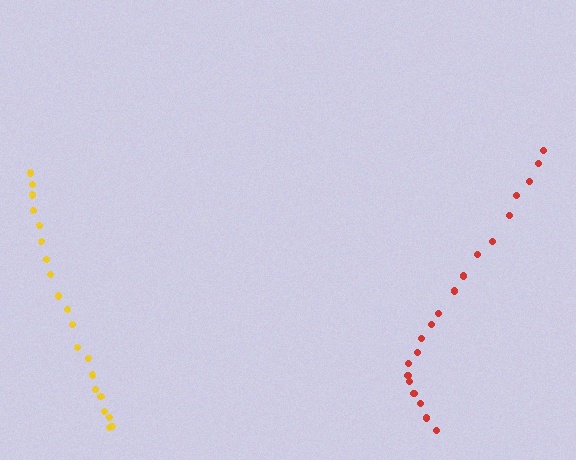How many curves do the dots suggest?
There are 2 distinct paths.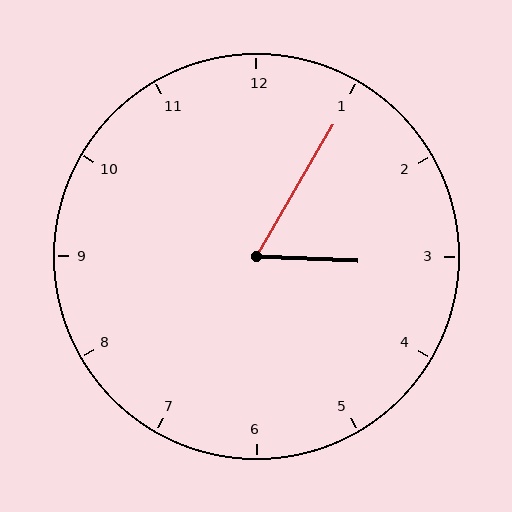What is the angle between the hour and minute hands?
Approximately 62 degrees.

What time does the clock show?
3:05.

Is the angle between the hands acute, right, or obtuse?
It is acute.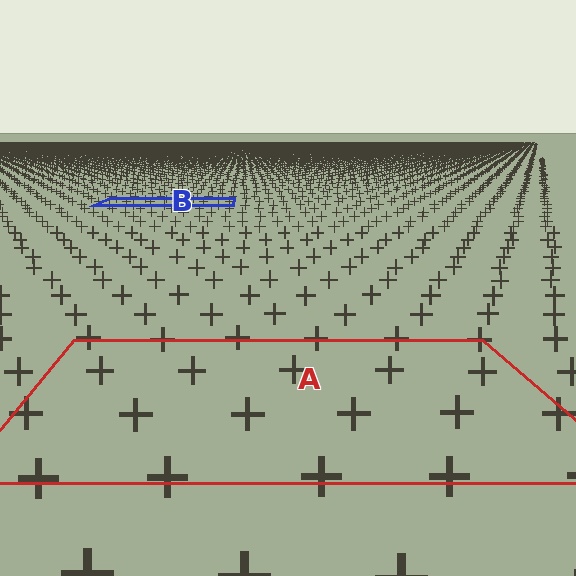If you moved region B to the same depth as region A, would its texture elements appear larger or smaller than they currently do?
They would appear larger. At a closer depth, the same texture elements are projected at a bigger on-screen size.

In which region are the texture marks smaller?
The texture marks are smaller in region B, because it is farther away.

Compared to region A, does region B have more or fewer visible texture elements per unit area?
Region B has more texture elements per unit area — they are packed more densely because it is farther away.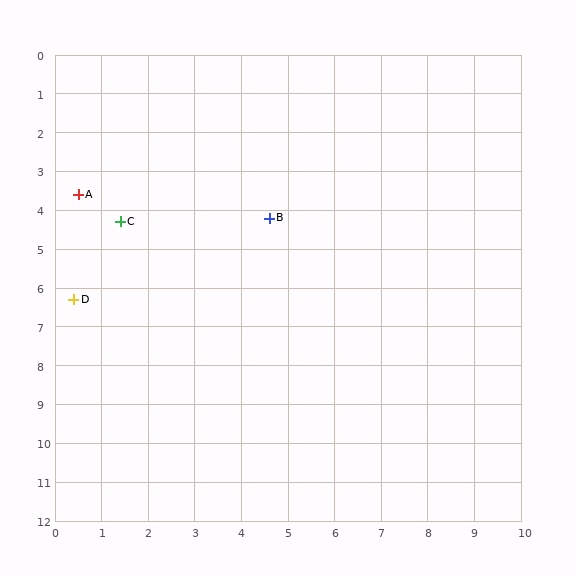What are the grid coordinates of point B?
Point B is at approximately (4.6, 4.2).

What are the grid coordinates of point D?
Point D is at approximately (0.4, 6.3).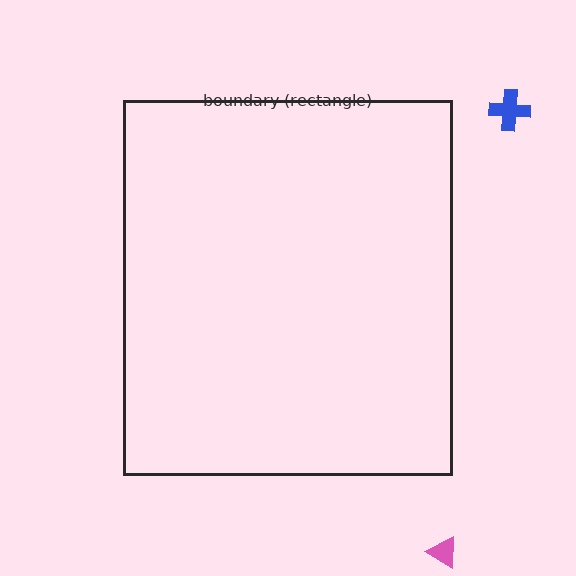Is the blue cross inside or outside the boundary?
Outside.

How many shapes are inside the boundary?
0 inside, 2 outside.